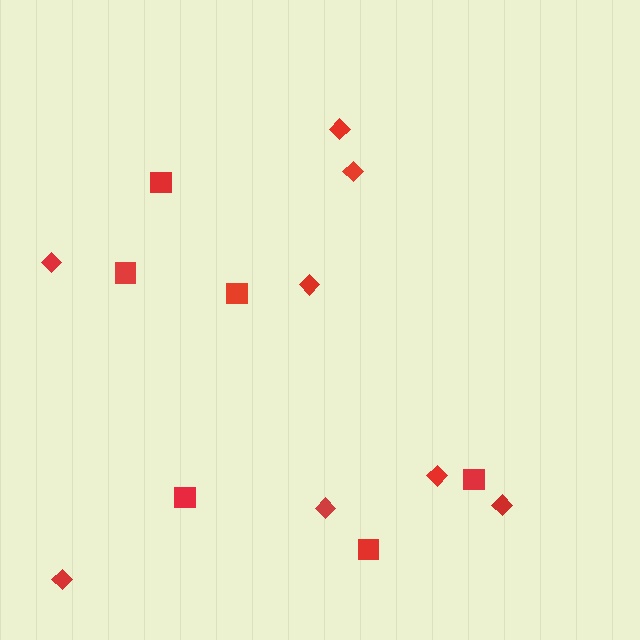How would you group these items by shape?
There are 2 groups: one group of diamonds (8) and one group of squares (6).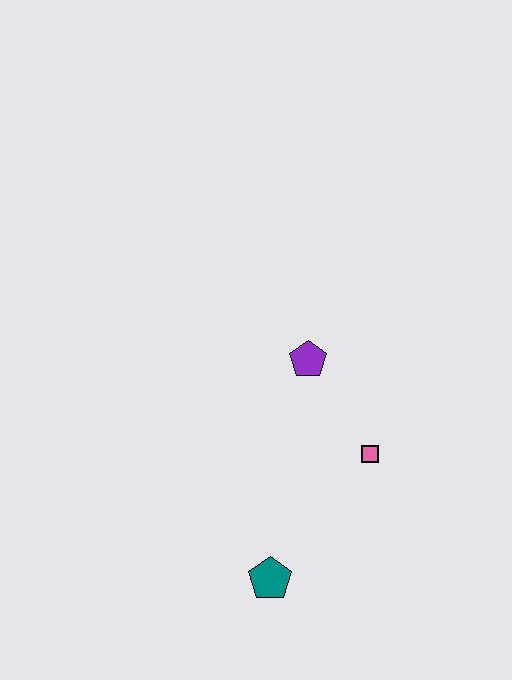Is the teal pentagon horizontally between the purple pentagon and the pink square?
No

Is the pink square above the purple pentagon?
No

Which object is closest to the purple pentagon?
The pink square is closest to the purple pentagon.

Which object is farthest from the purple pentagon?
The teal pentagon is farthest from the purple pentagon.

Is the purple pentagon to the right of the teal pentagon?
Yes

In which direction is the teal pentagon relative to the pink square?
The teal pentagon is below the pink square.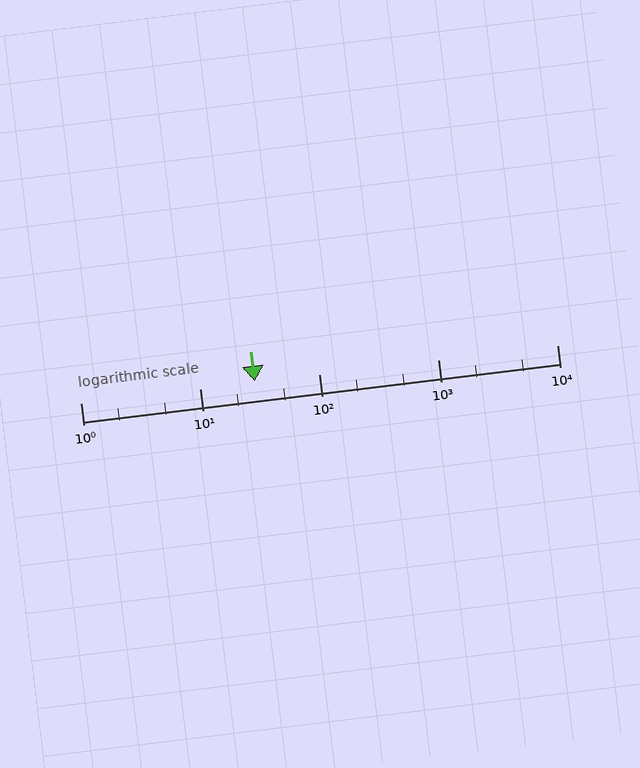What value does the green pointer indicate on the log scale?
The pointer indicates approximately 29.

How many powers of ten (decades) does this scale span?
The scale spans 4 decades, from 1 to 10000.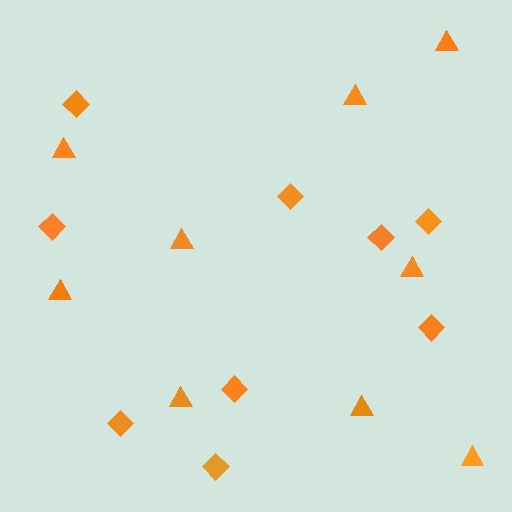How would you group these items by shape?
There are 2 groups: one group of diamonds (9) and one group of triangles (9).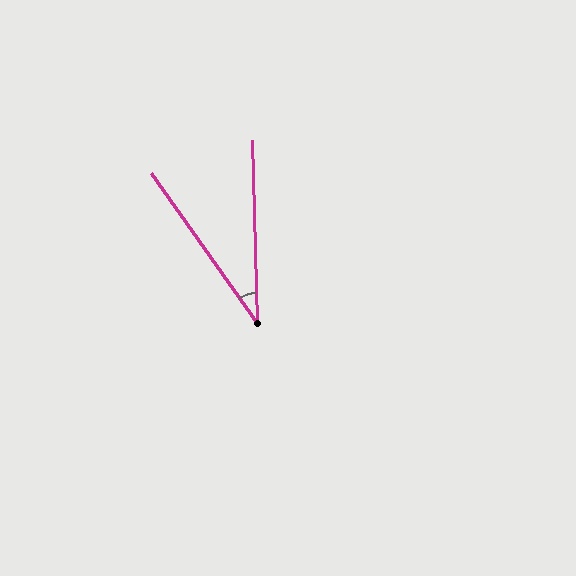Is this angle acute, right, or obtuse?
It is acute.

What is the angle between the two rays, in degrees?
Approximately 34 degrees.